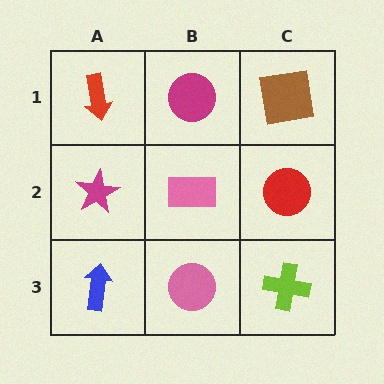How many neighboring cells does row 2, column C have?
3.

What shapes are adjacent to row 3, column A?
A magenta star (row 2, column A), a pink circle (row 3, column B).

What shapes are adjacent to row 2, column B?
A magenta circle (row 1, column B), a pink circle (row 3, column B), a magenta star (row 2, column A), a red circle (row 2, column C).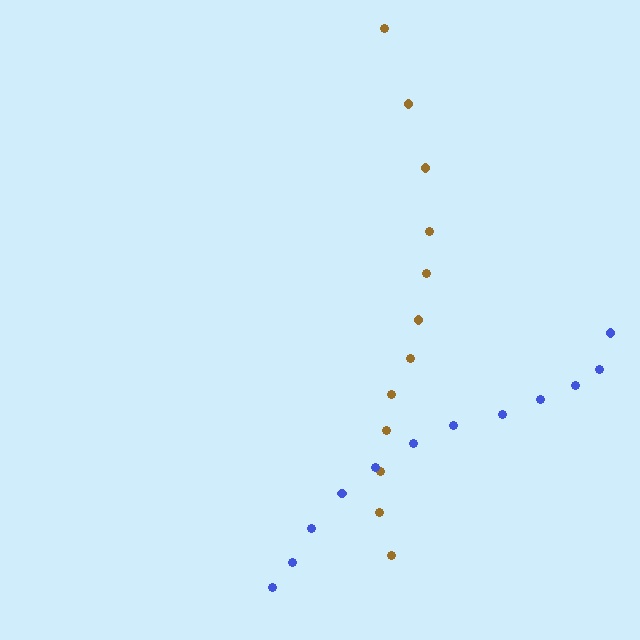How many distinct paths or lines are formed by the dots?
There are 2 distinct paths.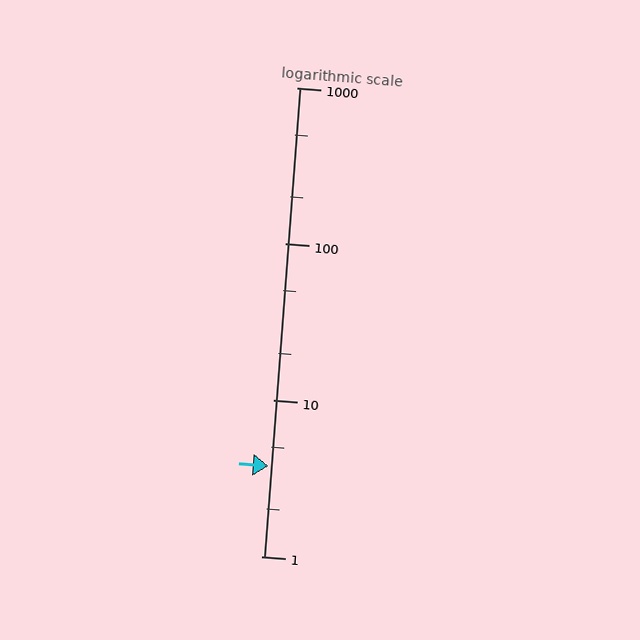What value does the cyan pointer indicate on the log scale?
The pointer indicates approximately 3.8.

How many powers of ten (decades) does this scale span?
The scale spans 3 decades, from 1 to 1000.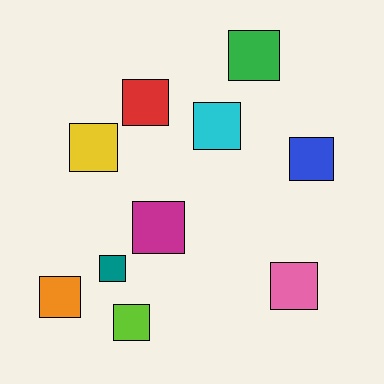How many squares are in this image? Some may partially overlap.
There are 10 squares.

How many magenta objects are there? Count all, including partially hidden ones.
There is 1 magenta object.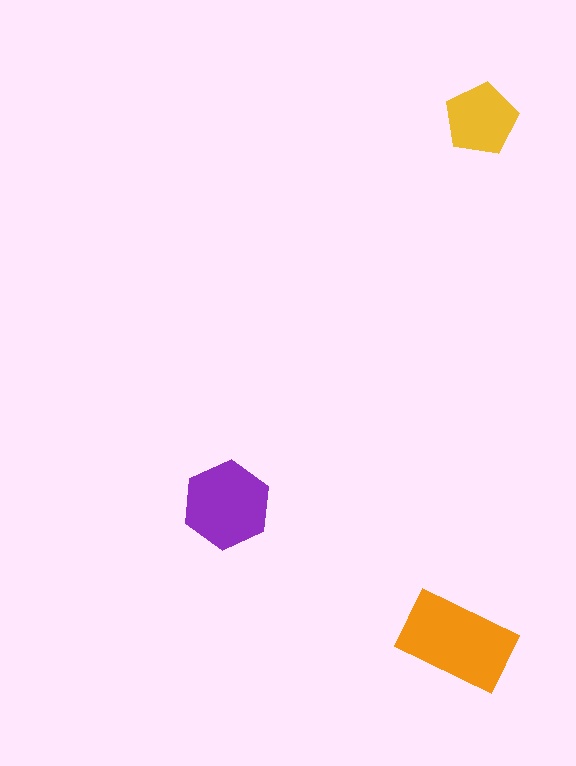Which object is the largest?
The orange rectangle.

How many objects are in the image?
There are 3 objects in the image.